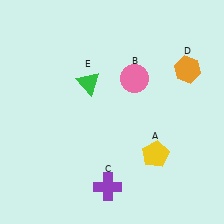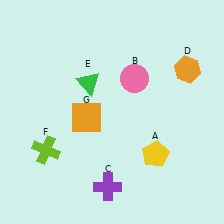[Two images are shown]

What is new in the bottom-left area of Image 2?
An orange square (G) was added in the bottom-left area of Image 2.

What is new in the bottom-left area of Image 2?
A lime cross (F) was added in the bottom-left area of Image 2.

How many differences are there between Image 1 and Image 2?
There are 2 differences between the two images.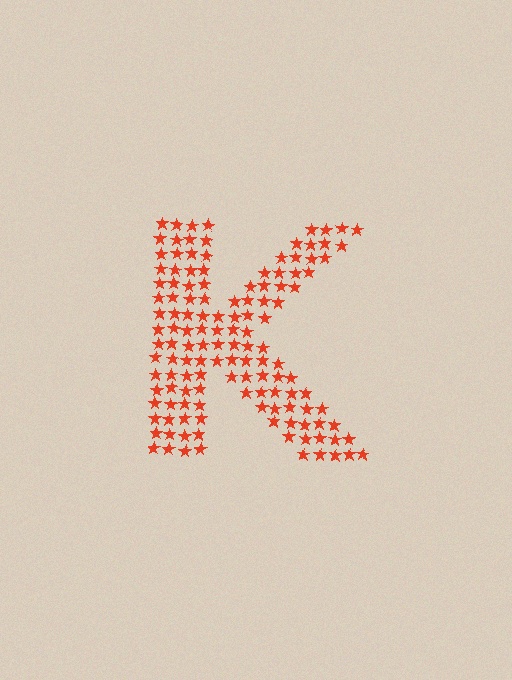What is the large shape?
The large shape is the letter K.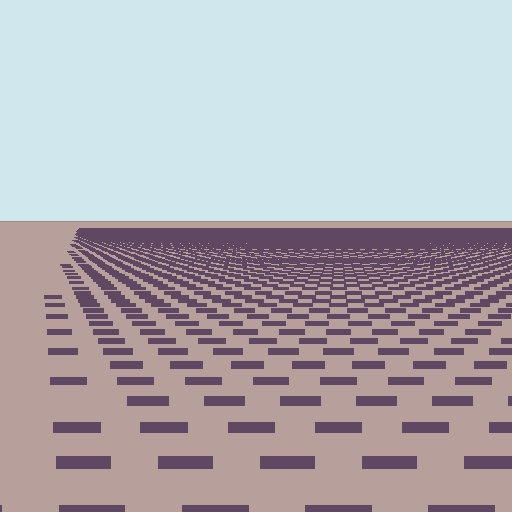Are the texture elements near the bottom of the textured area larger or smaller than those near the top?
Larger. Near the bottom, elements are closer to the viewer and appear at a bigger on-screen size.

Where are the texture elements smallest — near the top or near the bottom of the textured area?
Near the top.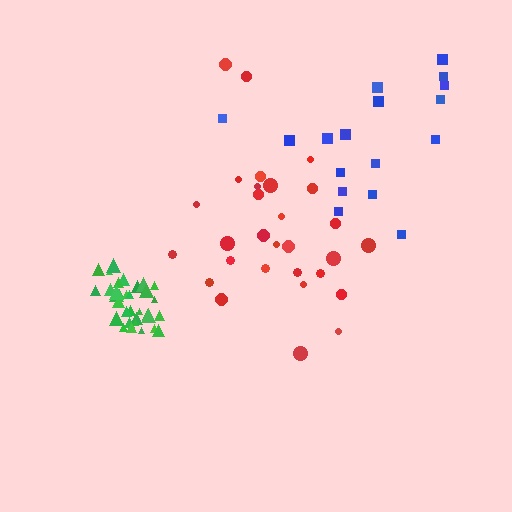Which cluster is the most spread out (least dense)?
Blue.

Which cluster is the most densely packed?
Green.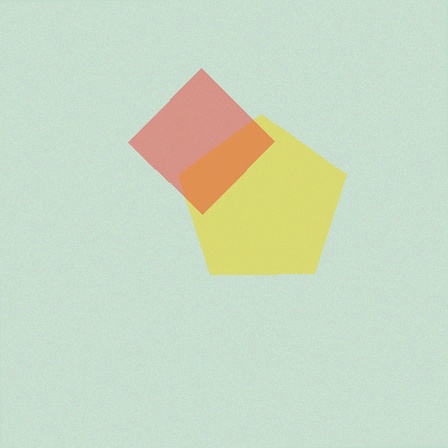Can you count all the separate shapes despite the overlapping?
Yes, there are 2 separate shapes.